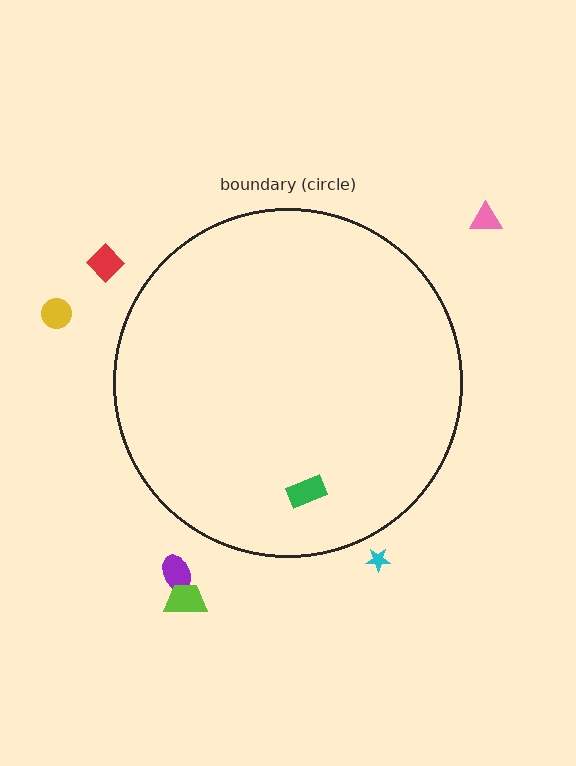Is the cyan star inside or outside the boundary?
Outside.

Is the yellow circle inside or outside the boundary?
Outside.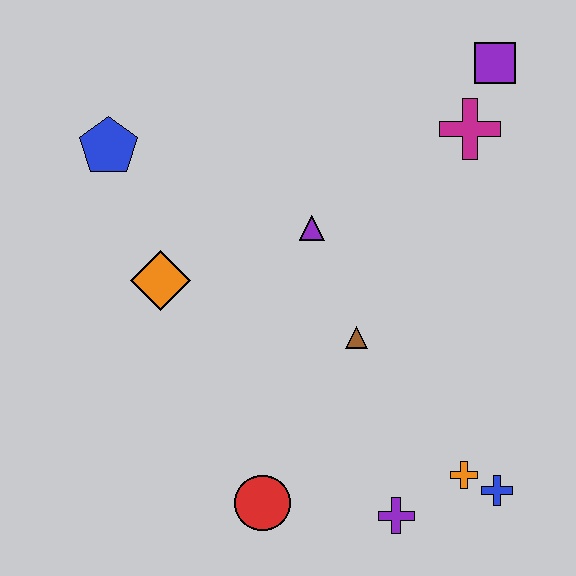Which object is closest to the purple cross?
The orange cross is closest to the purple cross.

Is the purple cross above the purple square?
No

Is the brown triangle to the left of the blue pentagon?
No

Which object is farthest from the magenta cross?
The red circle is farthest from the magenta cross.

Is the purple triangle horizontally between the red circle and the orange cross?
Yes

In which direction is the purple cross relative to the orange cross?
The purple cross is to the left of the orange cross.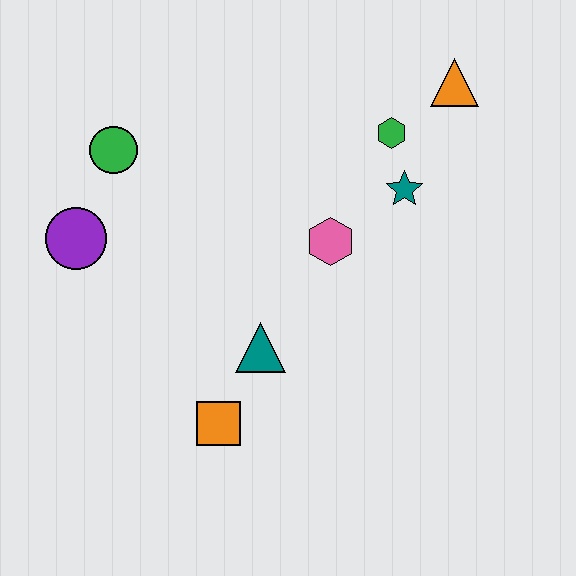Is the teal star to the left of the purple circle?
No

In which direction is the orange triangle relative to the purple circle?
The orange triangle is to the right of the purple circle.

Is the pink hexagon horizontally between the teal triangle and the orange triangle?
Yes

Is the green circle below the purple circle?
No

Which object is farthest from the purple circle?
The orange triangle is farthest from the purple circle.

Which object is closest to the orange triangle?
The green hexagon is closest to the orange triangle.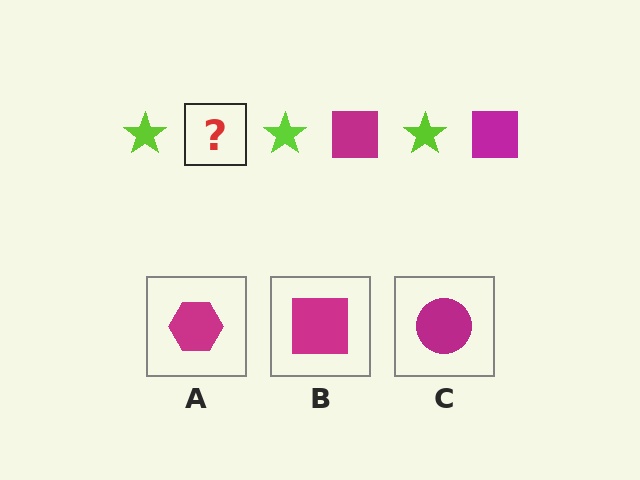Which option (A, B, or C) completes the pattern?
B.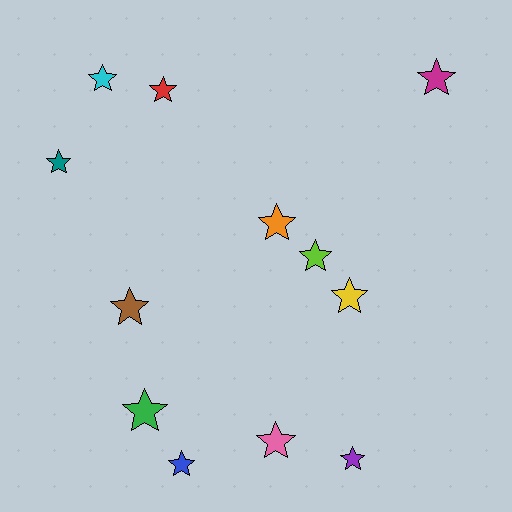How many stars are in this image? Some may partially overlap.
There are 12 stars.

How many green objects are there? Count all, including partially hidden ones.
There is 1 green object.